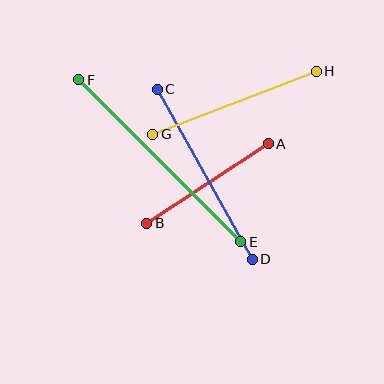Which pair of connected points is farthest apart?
Points E and F are farthest apart.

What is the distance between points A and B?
The distance is approximately 145 pixels.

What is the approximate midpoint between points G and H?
The midpoint is at approximately (235, 103) pixels.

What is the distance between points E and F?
The distance is approximately 229 pixels.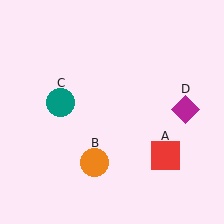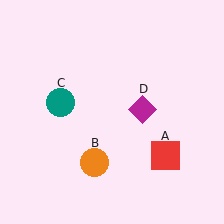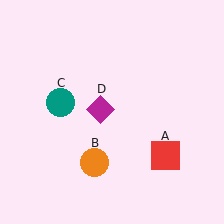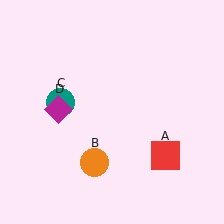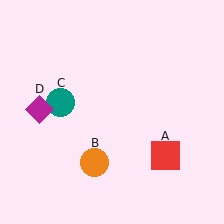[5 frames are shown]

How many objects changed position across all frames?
1 object changed position: magenta diamond (object D).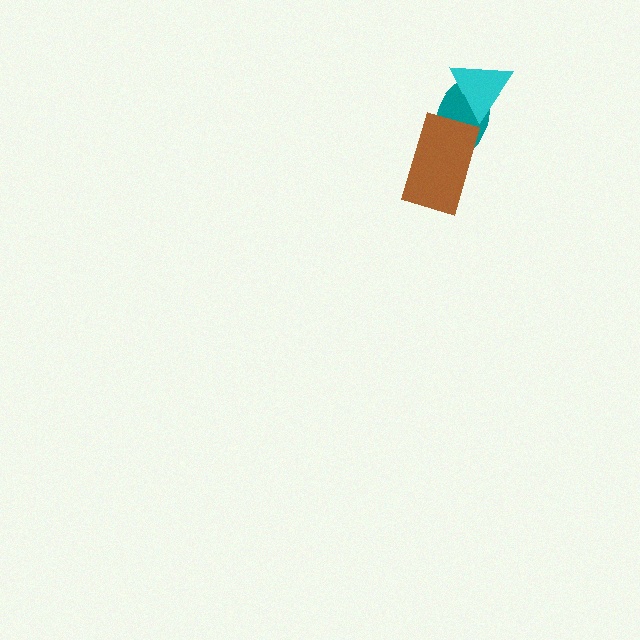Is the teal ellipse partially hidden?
Yes, it is partially covered by another shape.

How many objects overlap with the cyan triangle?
1 object overlaps with the cyan triangle.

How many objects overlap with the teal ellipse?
2 objects overlap with the teal ellipse.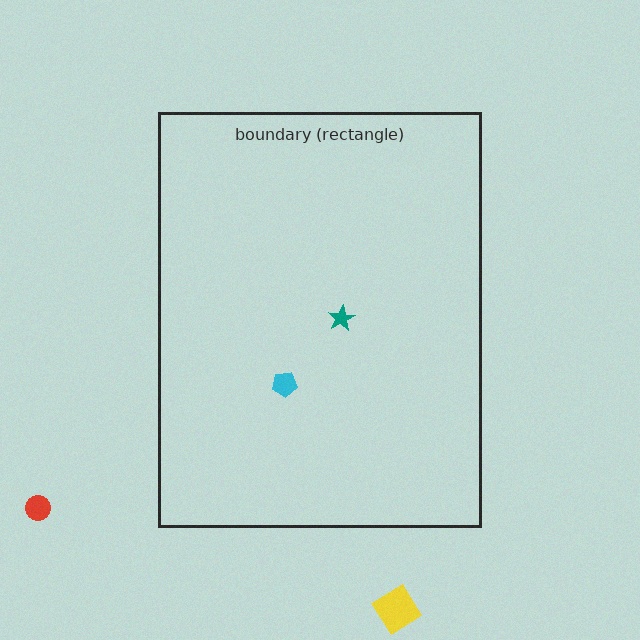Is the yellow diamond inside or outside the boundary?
Outside.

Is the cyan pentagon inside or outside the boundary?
Inside.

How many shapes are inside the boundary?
2 inside, 2 outside.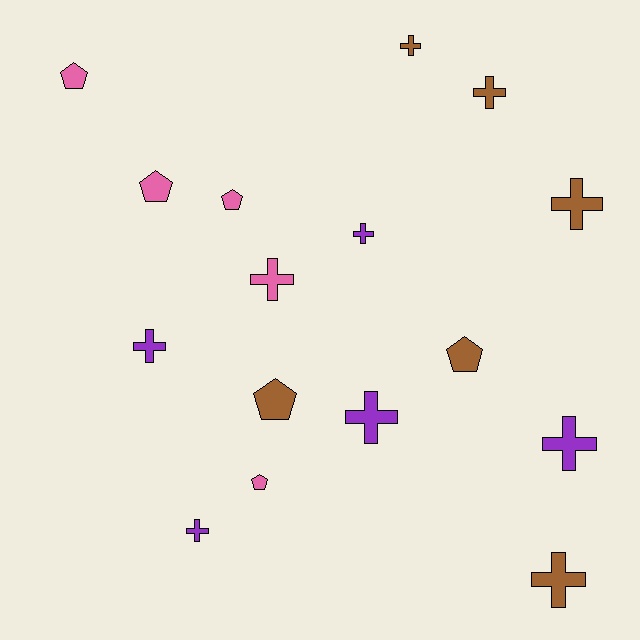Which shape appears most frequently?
Cross, with 10 objects.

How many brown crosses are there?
There are 4 brown crosses.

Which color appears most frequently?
Brown, with 6 objects.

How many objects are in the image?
There are 16 objects.